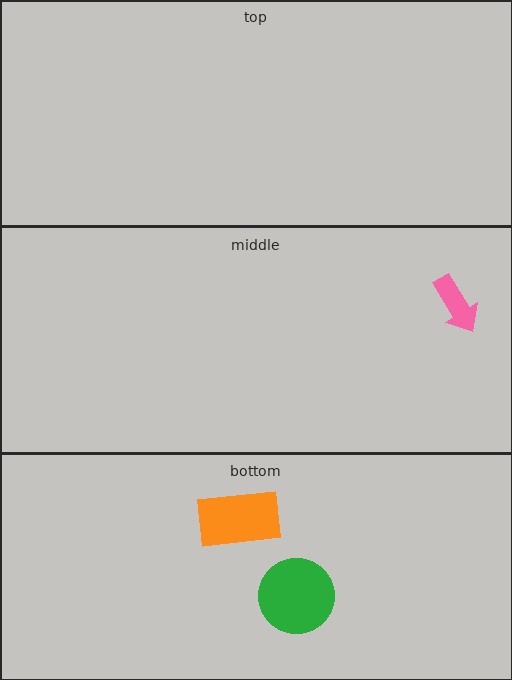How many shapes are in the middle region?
1.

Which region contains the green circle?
The bottom region.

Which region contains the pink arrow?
The middle region.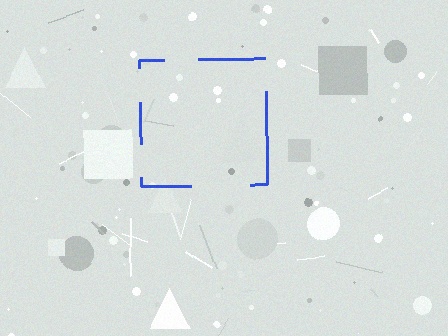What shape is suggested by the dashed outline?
The dashed outline suggests a square.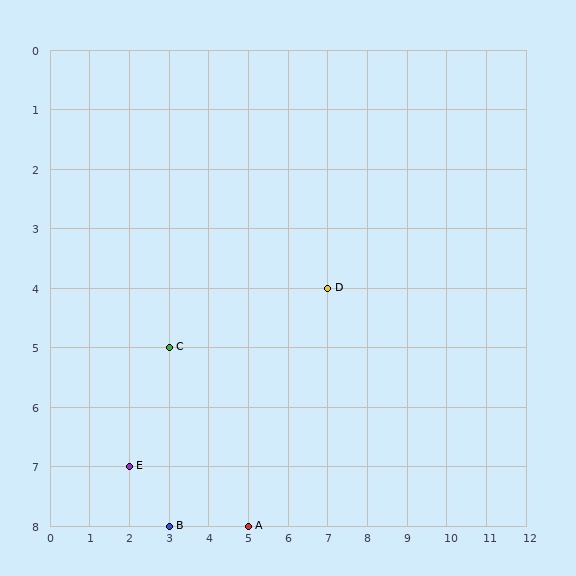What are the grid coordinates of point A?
Point A is at grid coordinates (5, 8).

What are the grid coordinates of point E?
Point E is at grid coordinates (2, 7).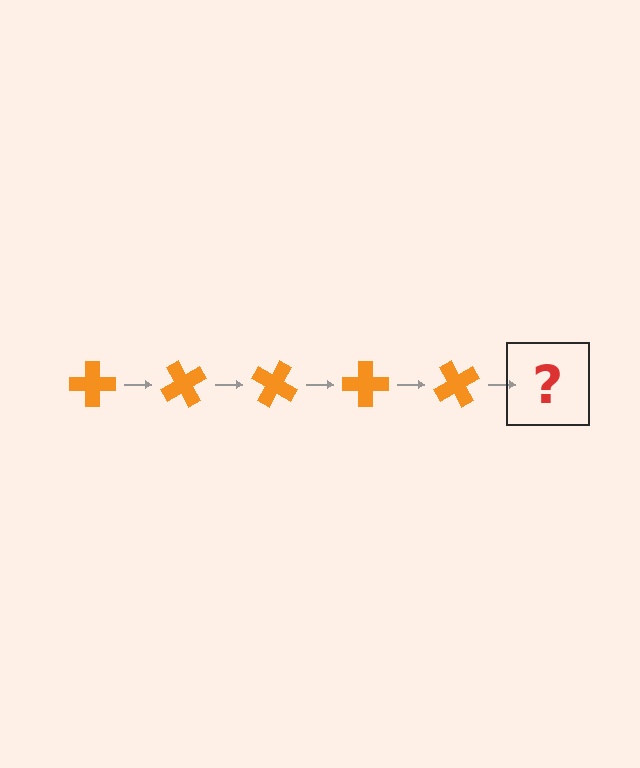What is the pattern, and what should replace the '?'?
The pattern is that the cross rotates 60 degrees each step. The '?' should be an orange cross rotated 300 degrees.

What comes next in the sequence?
The next element should be an orange cross rotated 300 degrees.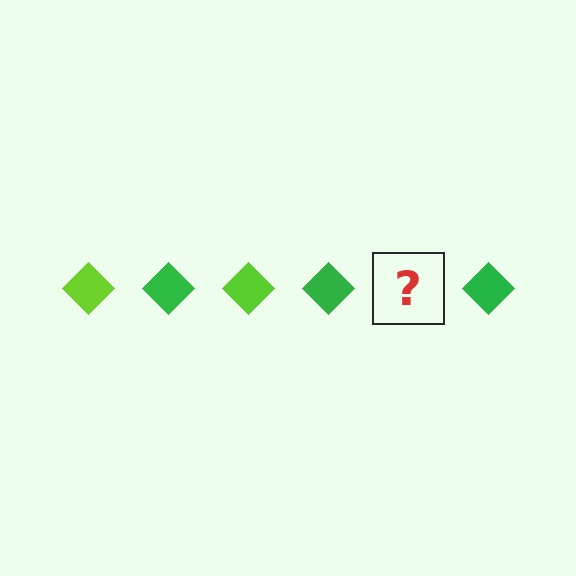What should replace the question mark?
The question mark should be replaced with a lime diamond.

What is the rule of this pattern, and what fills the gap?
The rule is that the pattern cycles through lime, green diamonds. The gap should be filled with a lime diamond.